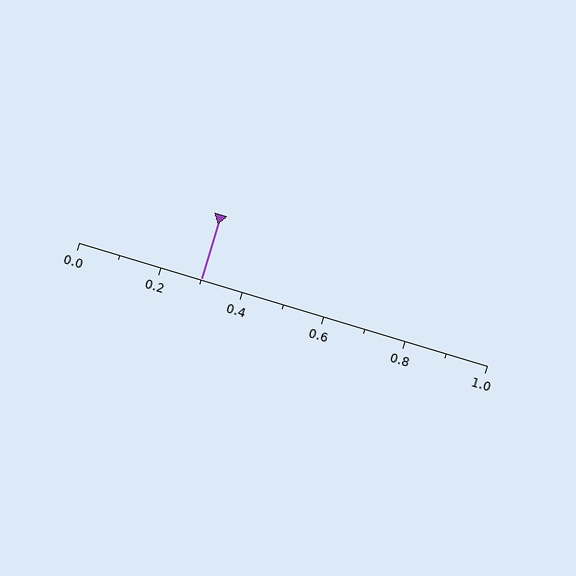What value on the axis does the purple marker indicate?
The marker indicates approximately 0.3.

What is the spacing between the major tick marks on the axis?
The major ticks are spaced 0.2 apart.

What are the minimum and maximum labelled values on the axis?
The axis runs from 0.0 to 1.0.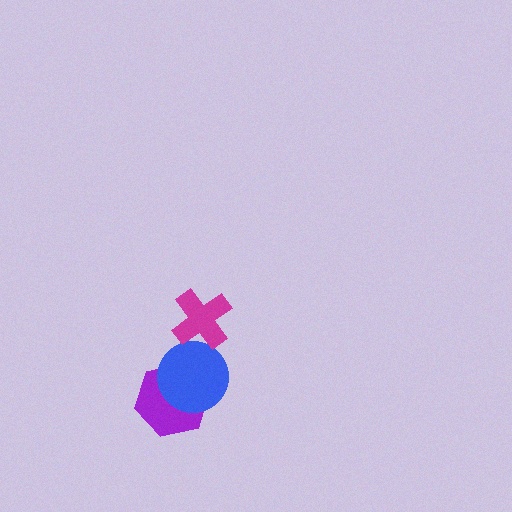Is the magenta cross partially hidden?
No, no other shape covers it.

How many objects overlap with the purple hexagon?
1 object overlaps with the purple hexagon.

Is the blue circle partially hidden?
Yes, it is partially covered by another shape.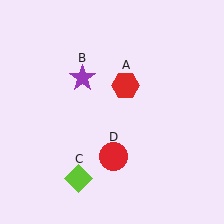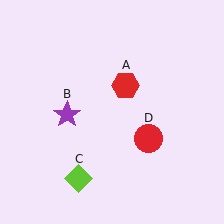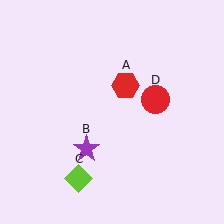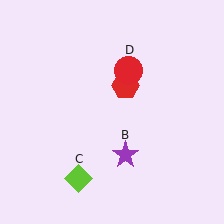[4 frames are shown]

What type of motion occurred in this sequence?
The purple star (object B), red circle (object D) rotated counterclockwise around the center of the scene.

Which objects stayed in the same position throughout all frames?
Red hexagon (object A) and lime diamond (object C) remained stationary.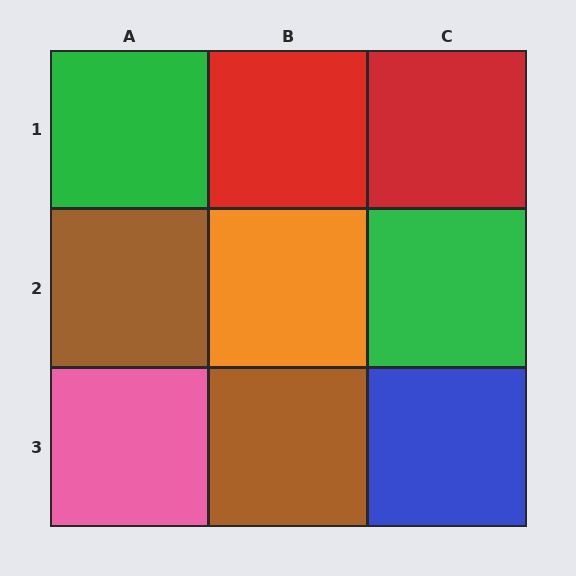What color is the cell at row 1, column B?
Red.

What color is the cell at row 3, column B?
Brown.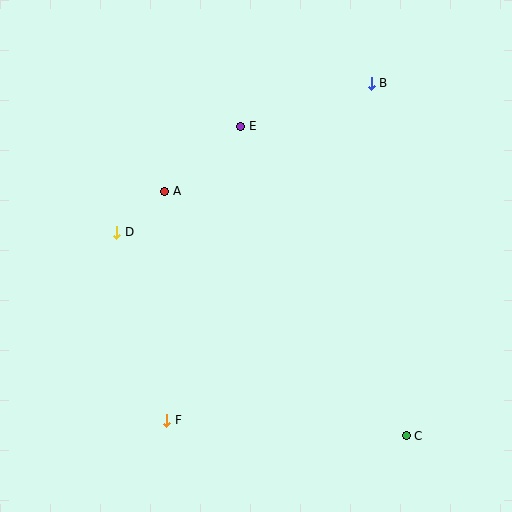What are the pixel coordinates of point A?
Point A is at (165, 191).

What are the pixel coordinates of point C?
Point C is at (406, 436).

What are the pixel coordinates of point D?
Point D is at (117, 232).